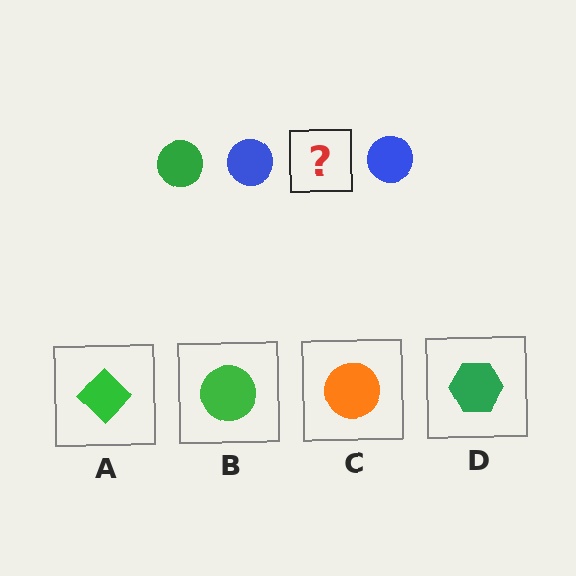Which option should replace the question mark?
Option B.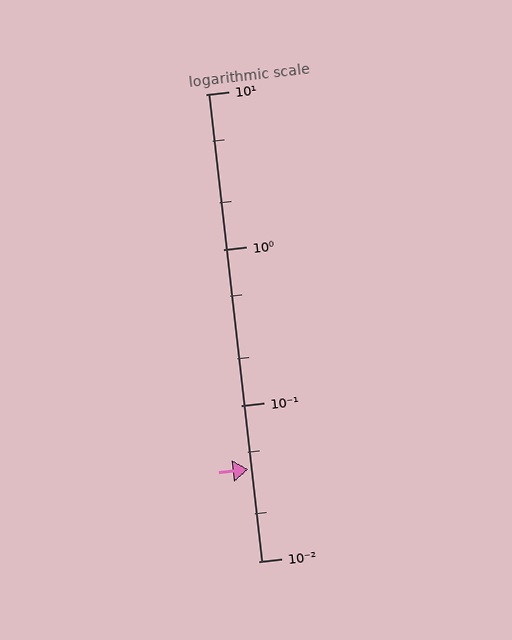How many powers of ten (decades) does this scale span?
The scale spans 3 decades, from 0.01 to 10.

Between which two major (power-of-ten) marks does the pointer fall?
The pointer is between 0.01 and 0.1.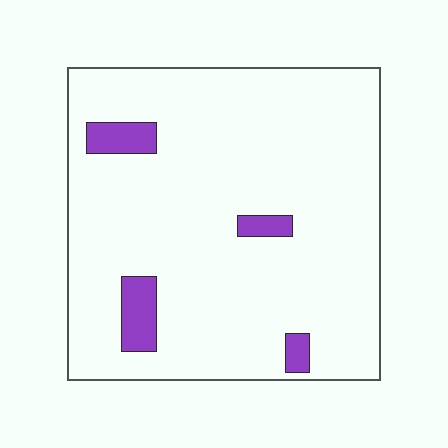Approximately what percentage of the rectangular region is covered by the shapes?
Approximately 5%.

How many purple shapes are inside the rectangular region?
4.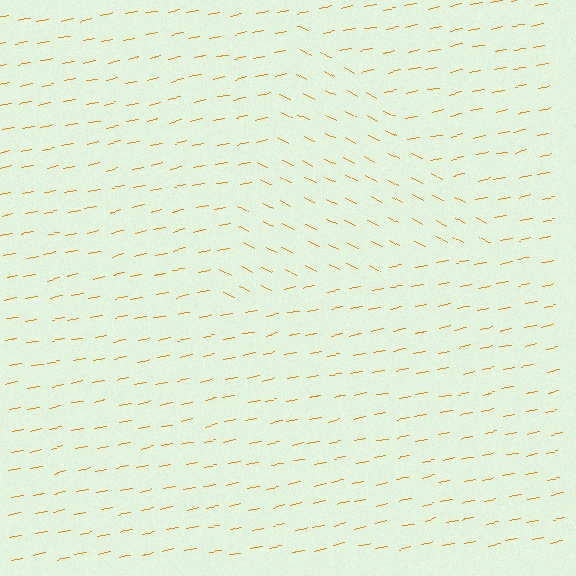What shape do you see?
I see a triangle.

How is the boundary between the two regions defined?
The boundary is defined purely by a change in line orientation (approximately 38 degrees difference). All lines are the same color and thickness.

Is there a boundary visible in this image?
Yes, there is a texture boundary formed by a change in line orientation.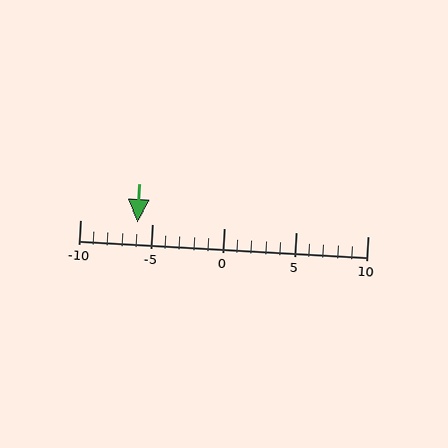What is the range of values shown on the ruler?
The ruler shows values from -10 to 10.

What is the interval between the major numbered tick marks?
The major tick marks are spaced 5 units apart.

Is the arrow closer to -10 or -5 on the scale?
The arrow is closer to -5.